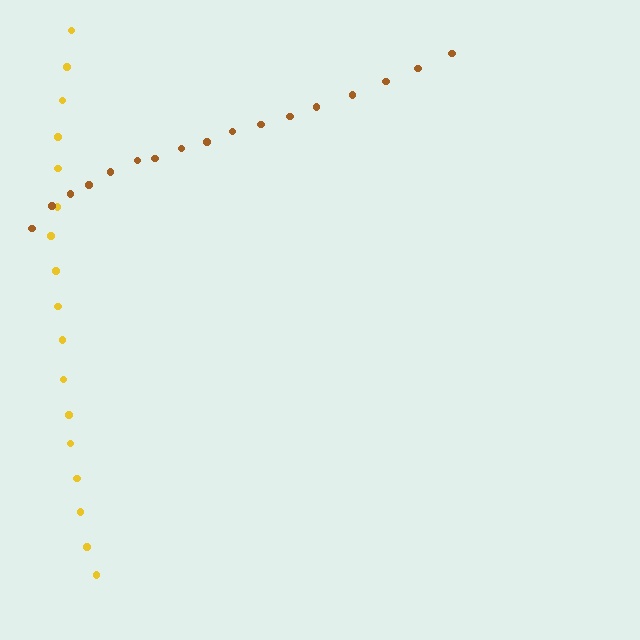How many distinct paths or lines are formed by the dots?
There are 2 distinct paths.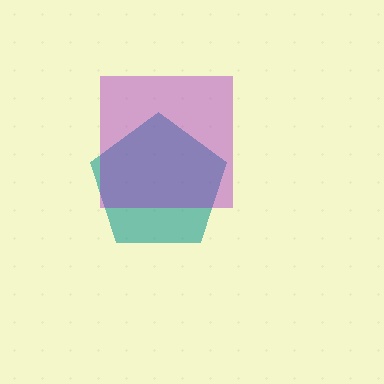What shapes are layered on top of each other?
The layered shapes are: a teal pentagon, a purple square.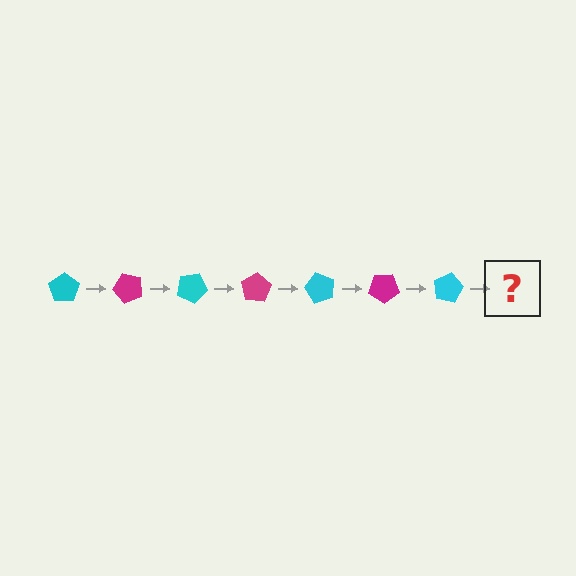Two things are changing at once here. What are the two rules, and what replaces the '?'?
The two rules are that it rotates 50 degrees each step and the color cycles through cyan and magenta. The '?' should be a magenta pentagon, rotated 350 degrees from the start.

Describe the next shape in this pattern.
It should be a magenta pentagon, rotated 350 degrees from the start.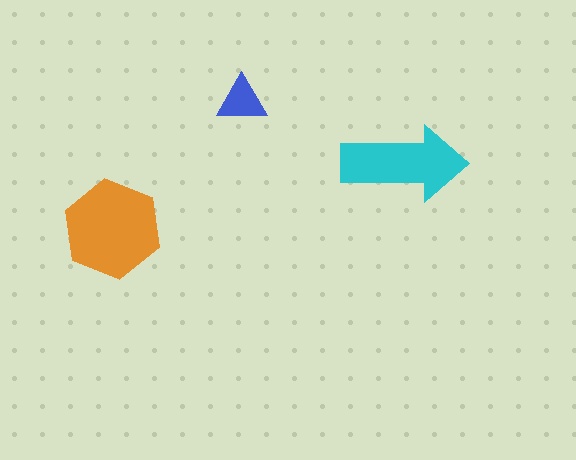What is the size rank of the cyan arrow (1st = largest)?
2nd.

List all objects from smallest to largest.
The blue triangle, the cyan arrow, the orange hexagon.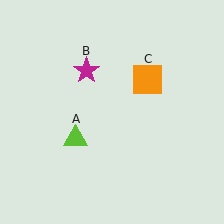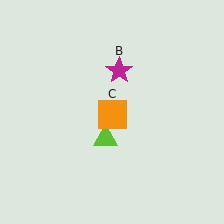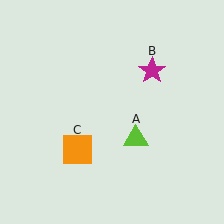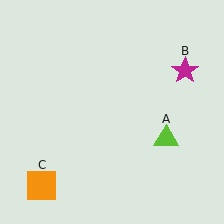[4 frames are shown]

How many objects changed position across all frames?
3 objects changed position: lime triangle (object A), magenta star (object B), orange square (object C).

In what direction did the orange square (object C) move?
The orange square (object C) moved down and to the left.